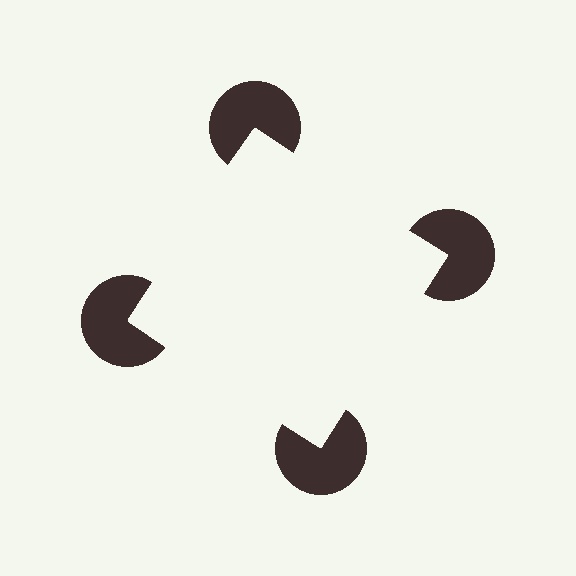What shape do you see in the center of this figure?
An illusory square — its edges are inferred from the aligned wedge cuts in the pac-man discs, not physically drawn.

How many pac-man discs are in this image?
There are 4 — one at each vertex of the illusory square.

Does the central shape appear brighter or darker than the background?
It typically appears slightly brighter than the background, even though no actual brightness change is drawn.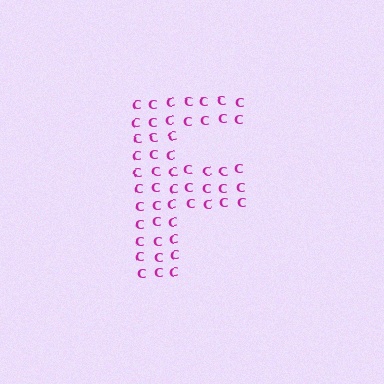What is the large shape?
The large shape is the letter F.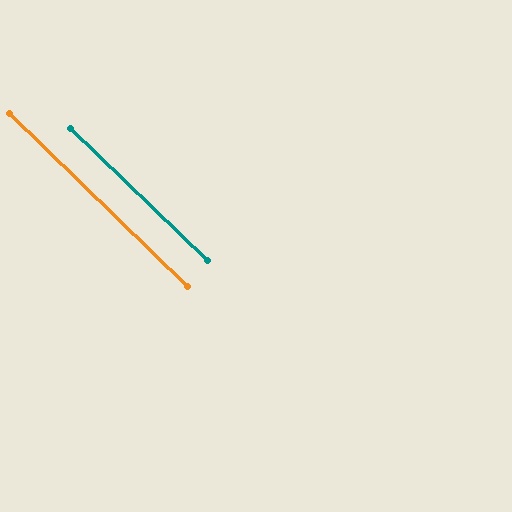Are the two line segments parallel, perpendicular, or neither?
Parallel — their directions differ by only 0.2°.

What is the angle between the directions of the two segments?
Approximately 0 degrees.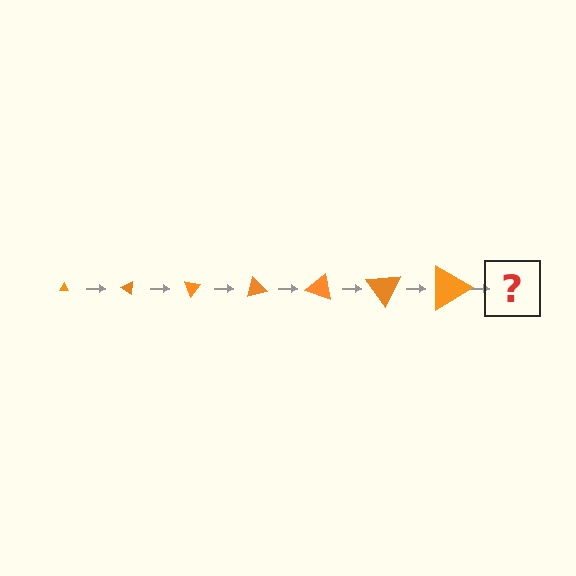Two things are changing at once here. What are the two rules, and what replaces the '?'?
The two rules are that the triangle grows larger each step and it rotates 35 degrees each step. The '?' should be a triangle, larger than the previous one and rotated 245 degrees from the start.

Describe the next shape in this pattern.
It should be a triangle, larger than the previous one and rotated 245 degrees from the start.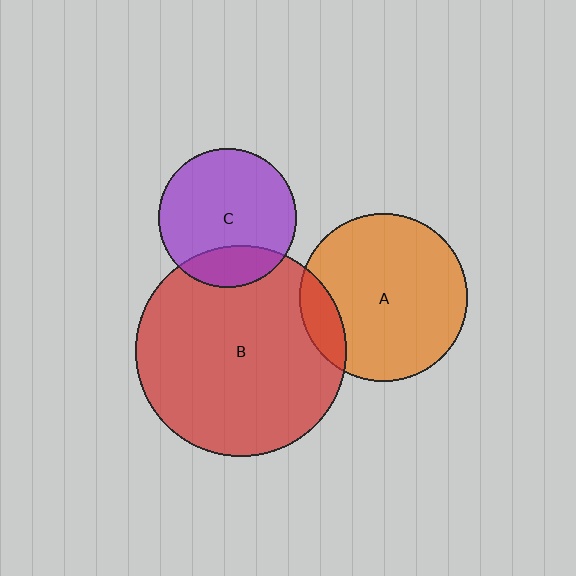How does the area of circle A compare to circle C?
Approximately 1.5 times.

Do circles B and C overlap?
Yes.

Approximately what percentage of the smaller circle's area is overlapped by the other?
Approximately 20%.